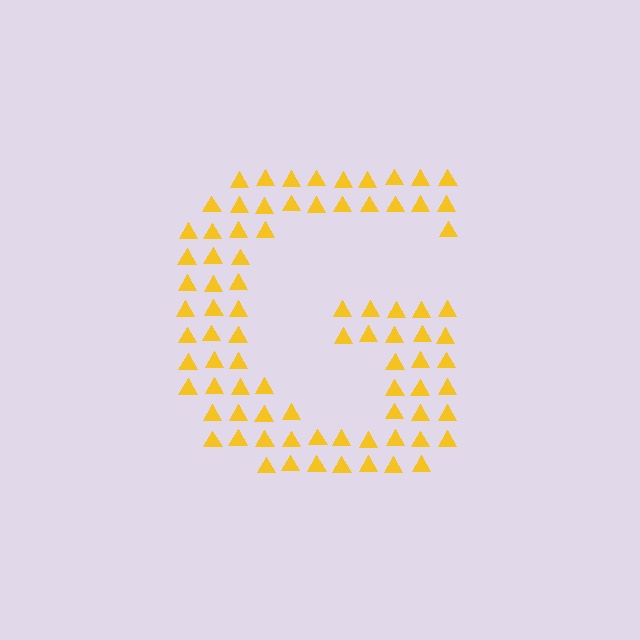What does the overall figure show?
The overall figure shows the letter G.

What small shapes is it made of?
It is made of small triangles.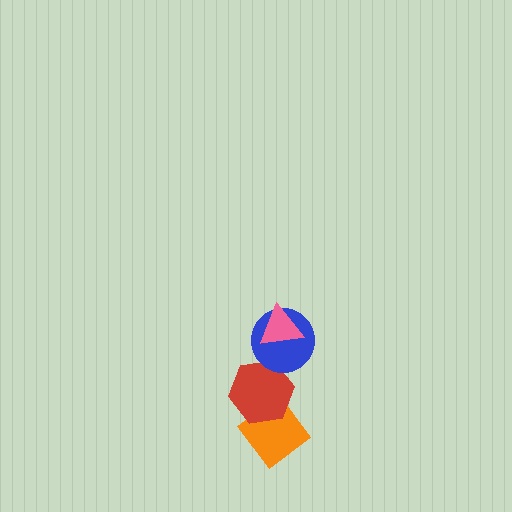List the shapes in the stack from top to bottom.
From top to bottom: the pink triangle, the blue circle, the red hexagon, the orange diamond.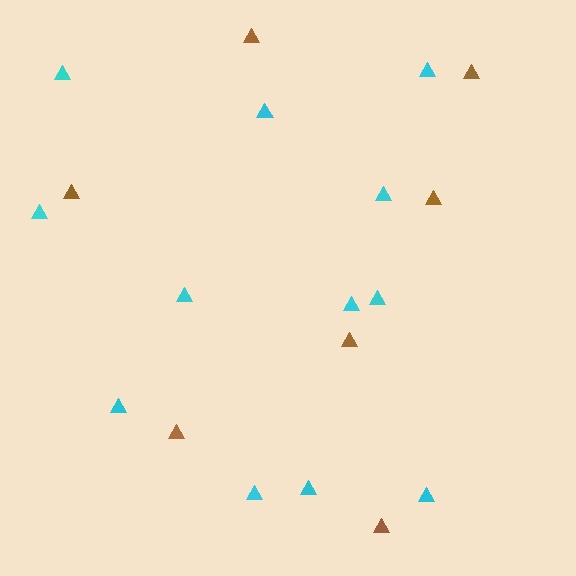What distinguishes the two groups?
There are 2 groups: one group of brown triangles (7) and one group of cyan triangles (12).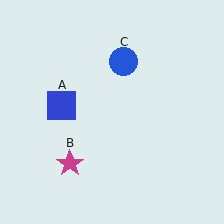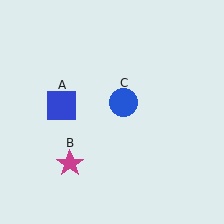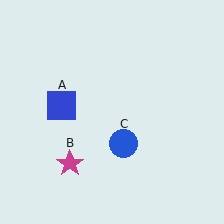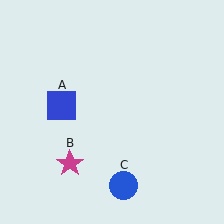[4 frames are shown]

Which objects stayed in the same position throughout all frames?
Blue square (object A) and magenta star (object B) remained stationary.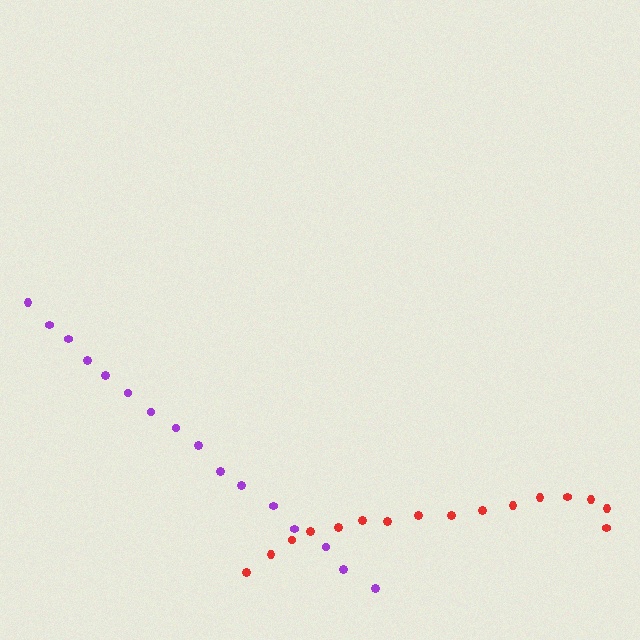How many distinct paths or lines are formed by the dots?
There are 2 distinct paths.